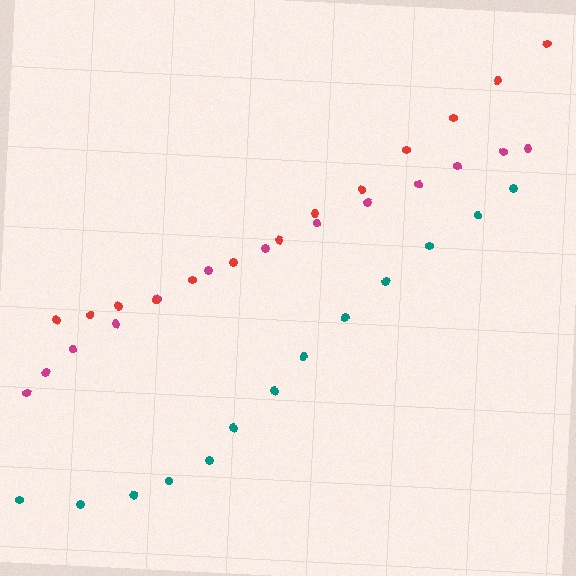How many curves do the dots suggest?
There are 3 distinct paths.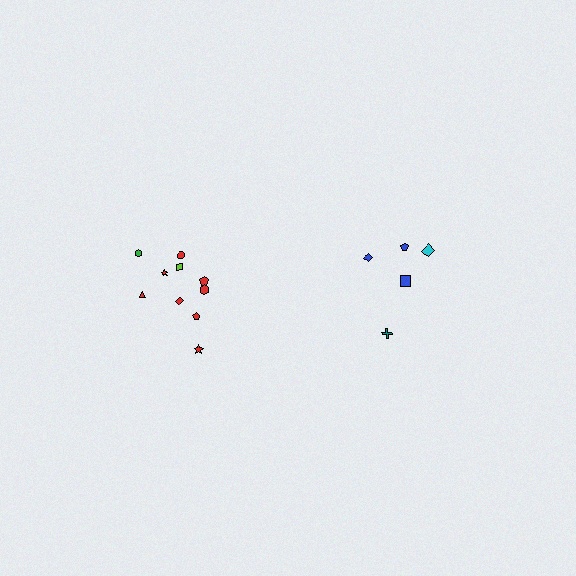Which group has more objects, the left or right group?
The left group.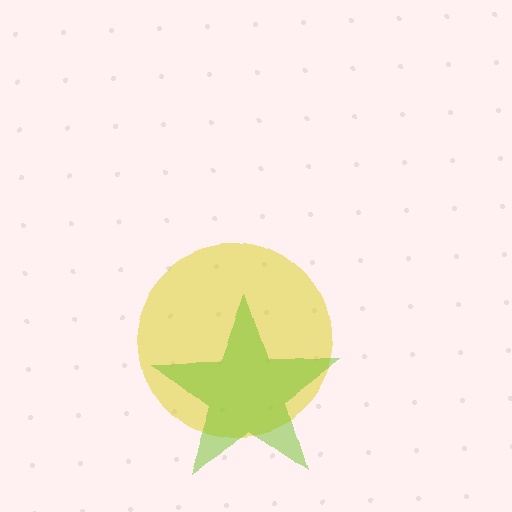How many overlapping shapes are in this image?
There are 2 overlapping shapes in the image.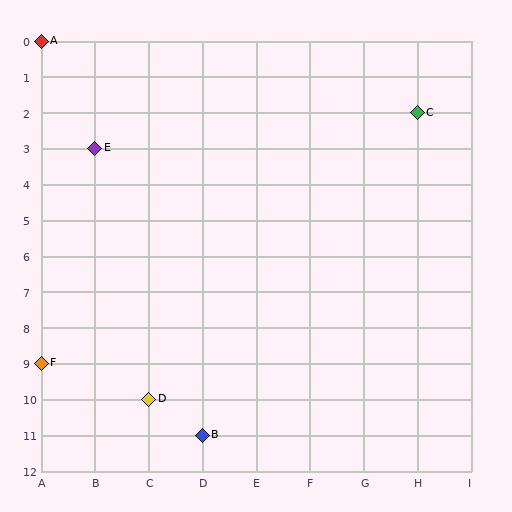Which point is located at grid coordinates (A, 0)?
Point A is at (A, 0).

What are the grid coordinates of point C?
Point C is at grid coordinates (H, 2).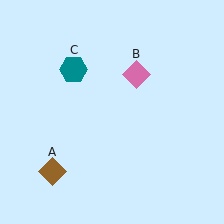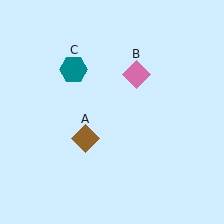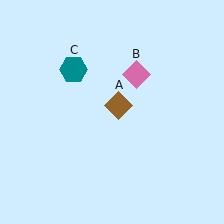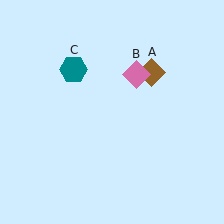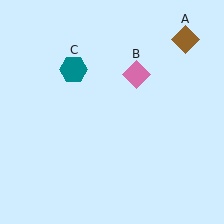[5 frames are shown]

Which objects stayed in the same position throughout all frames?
Pink diamond (object B) and teal hexagon (object C) remained stationary.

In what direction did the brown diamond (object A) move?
The brown diamond (object A) moved up and to the right.